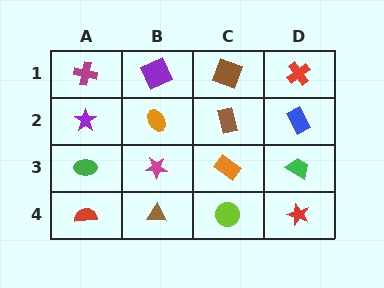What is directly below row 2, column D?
A green trapezoid.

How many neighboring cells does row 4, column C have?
3.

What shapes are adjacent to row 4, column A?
A green ellipse (row 3, column A), a brown triangle (row 4, column B).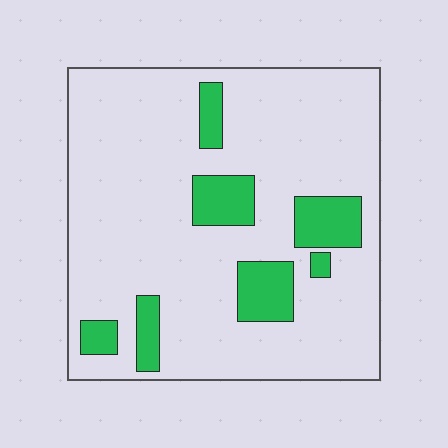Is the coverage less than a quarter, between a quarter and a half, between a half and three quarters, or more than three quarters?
Less than a quarter.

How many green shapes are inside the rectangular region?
7.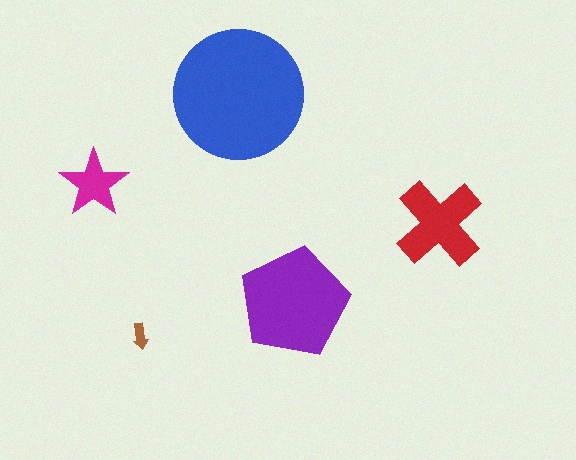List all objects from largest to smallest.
The blue circle, the purple pentagon, the red cross, the magenta star, the brown arrow.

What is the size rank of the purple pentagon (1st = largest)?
2nd.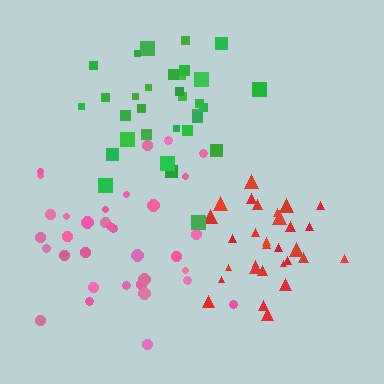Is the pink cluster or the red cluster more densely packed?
Red.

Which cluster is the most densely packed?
Red.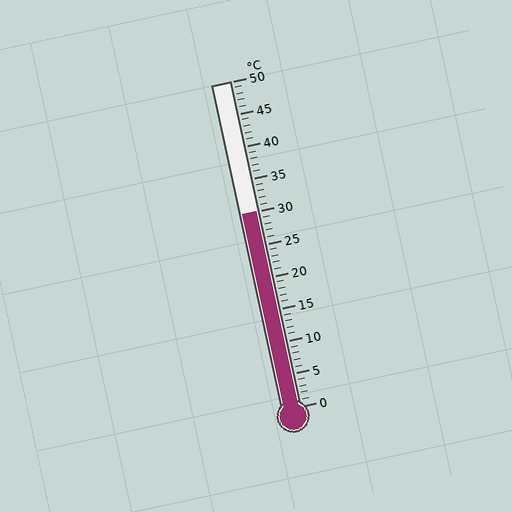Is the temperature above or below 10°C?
The temperature is above 10°C.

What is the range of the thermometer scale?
The thermometer scale ranges from 0°C to 50°C.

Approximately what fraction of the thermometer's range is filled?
The thermometer is filled to approximately 60% of its range.